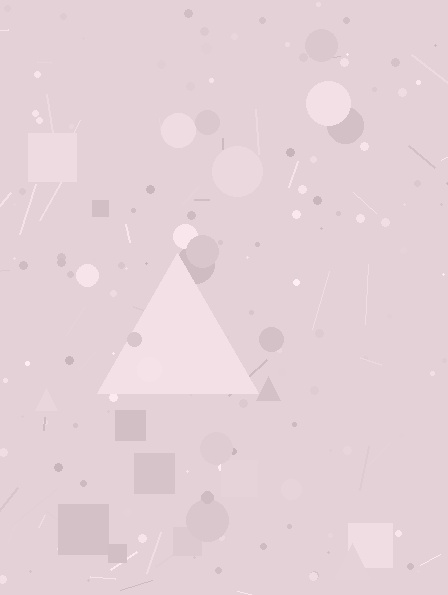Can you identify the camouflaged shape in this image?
The camouflaged shape is a triangle.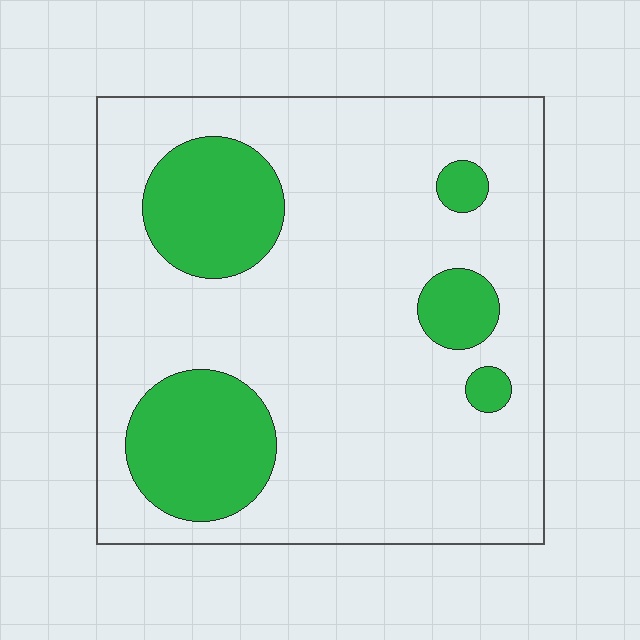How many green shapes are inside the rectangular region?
5.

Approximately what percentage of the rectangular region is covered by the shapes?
Approximately 20%.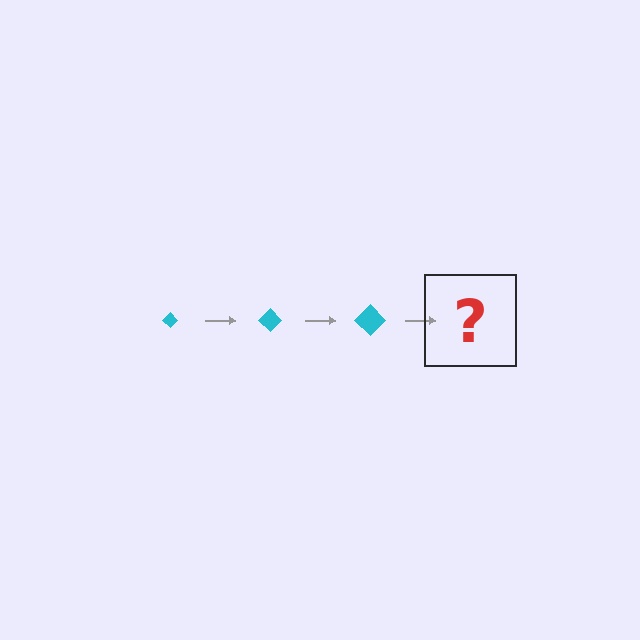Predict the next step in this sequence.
The next step is a cyan diamond, larger than the previous one.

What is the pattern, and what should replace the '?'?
The pattern is that the diamond gets progressively larger each step. The '?' should be a cyan diamond, larger than the previous one.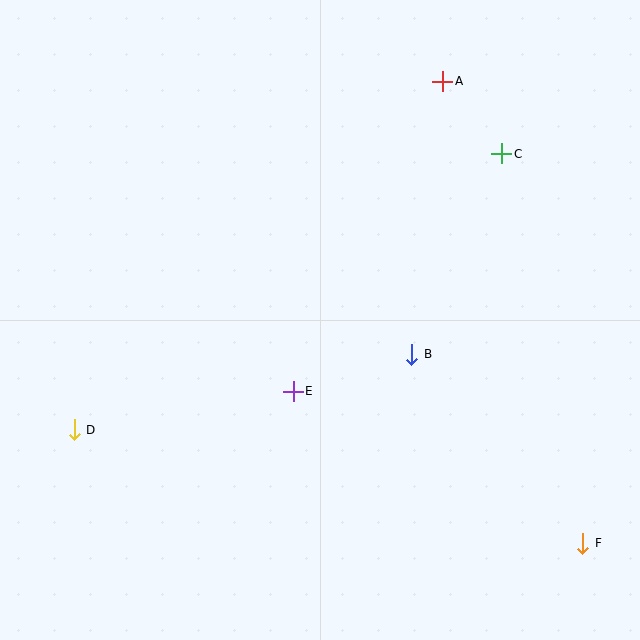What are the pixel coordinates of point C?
Point C is at (502, 154).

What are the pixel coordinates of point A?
Point A is at (443, 81).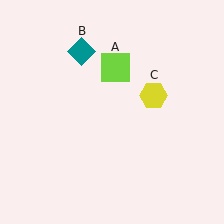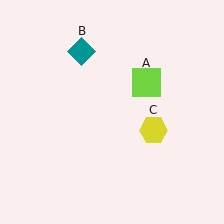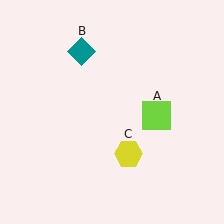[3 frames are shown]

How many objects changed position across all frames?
2 objects changed position: lime square (object A), yellow hexagon (object C).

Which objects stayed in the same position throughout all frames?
Teal diamond (object B) remained stationary.